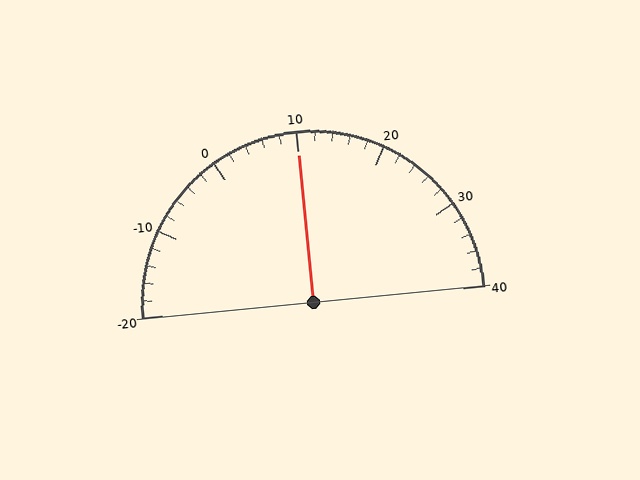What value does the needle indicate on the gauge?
The needle indicates approximately 10.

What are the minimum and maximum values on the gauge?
The gauge ranges from -20 to 40.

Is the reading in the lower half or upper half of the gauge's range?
The reading is in the upper half of the range (-20 to 40).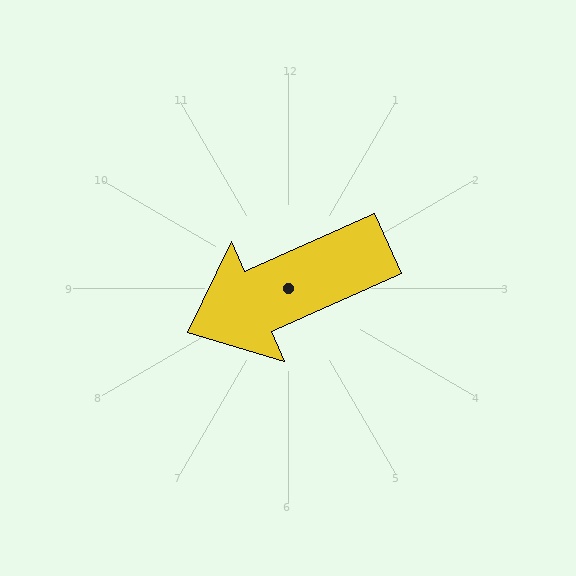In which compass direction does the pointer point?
Southwest.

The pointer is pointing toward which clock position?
Roughly 8 o'clock.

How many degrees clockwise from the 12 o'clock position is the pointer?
Approximately 246 degrees.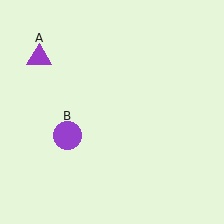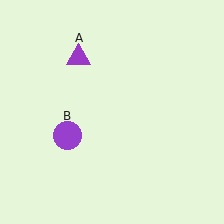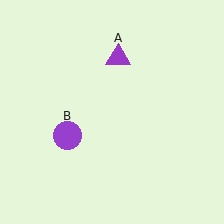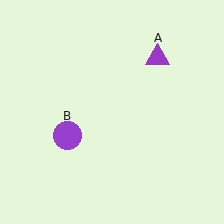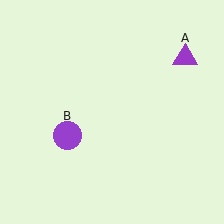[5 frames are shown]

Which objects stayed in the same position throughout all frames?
Purple circle (object B) remained stationary.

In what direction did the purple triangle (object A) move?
The purple triangle (object A) moved right.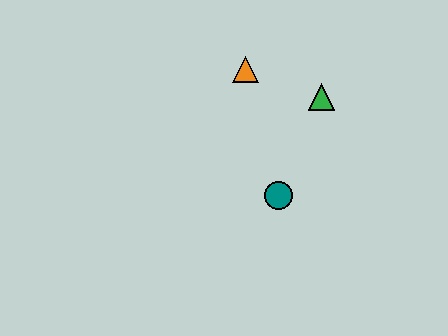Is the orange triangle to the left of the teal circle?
Yes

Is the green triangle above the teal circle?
Yes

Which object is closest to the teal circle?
The green triangle is closest to the teal circle.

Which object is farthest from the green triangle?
The teal circle is farthest from the green triangle.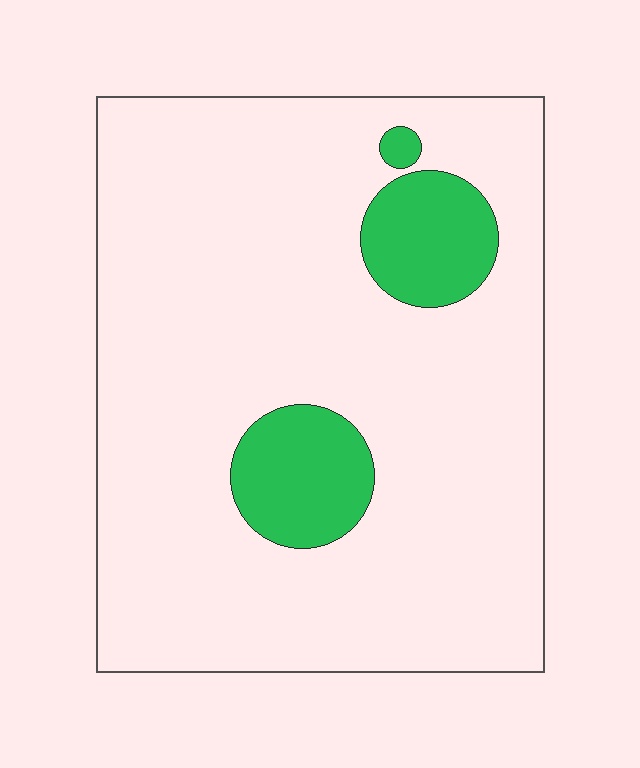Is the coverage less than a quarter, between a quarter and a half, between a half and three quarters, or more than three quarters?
Less than a quarter.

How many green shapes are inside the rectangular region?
3.